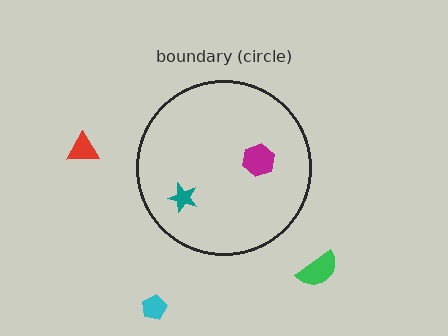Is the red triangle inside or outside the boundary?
Outside.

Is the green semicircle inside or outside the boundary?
Outside.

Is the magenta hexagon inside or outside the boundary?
Inside.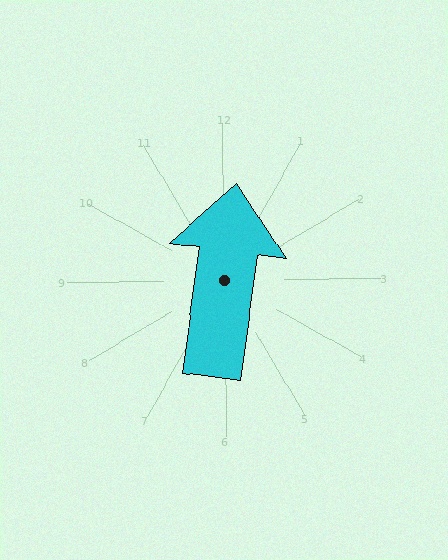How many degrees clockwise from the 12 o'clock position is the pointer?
Approximately 8 degrees.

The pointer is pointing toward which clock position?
Roughly 12 o'clock.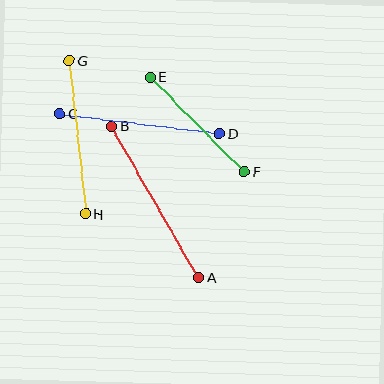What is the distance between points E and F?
The distance is approximately 133 pixels.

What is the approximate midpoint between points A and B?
The midpoint is at approximately (155, 202) pixels.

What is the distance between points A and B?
The distance is approximately 175 pixels.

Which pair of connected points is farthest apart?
Points A and B are farthest apart.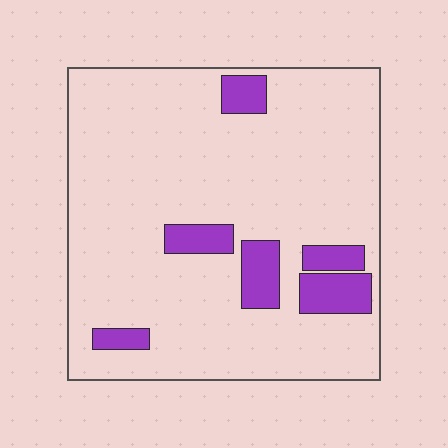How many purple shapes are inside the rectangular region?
6.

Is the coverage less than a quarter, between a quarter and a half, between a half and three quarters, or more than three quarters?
Less than a quarter.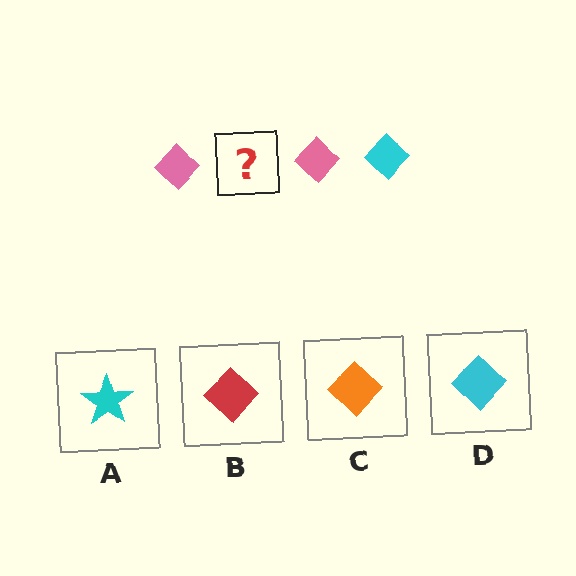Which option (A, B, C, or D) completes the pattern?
D.